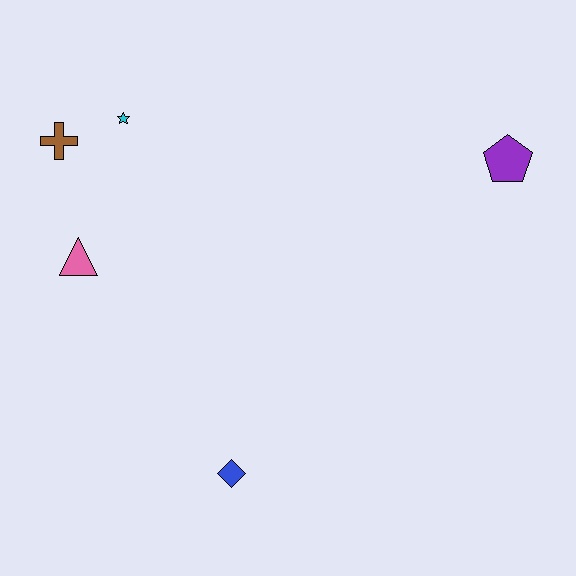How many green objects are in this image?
There are no green objects.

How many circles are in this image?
There are no circles.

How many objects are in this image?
There are 5 objects.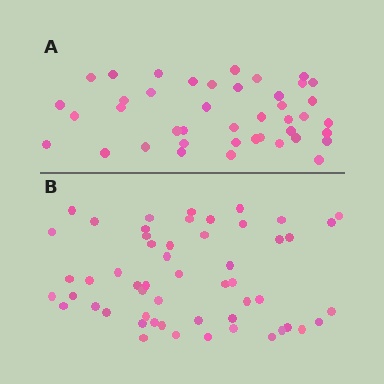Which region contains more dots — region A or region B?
Region B (the bottom region) has more dots.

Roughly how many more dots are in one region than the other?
Region B has roughly 12 or so more dots than region A.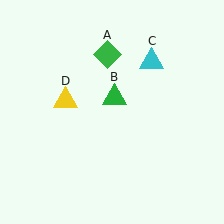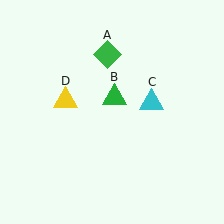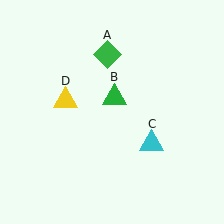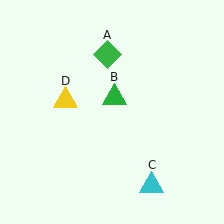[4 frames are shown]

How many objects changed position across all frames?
1 object changed position: cyan triangle (object C).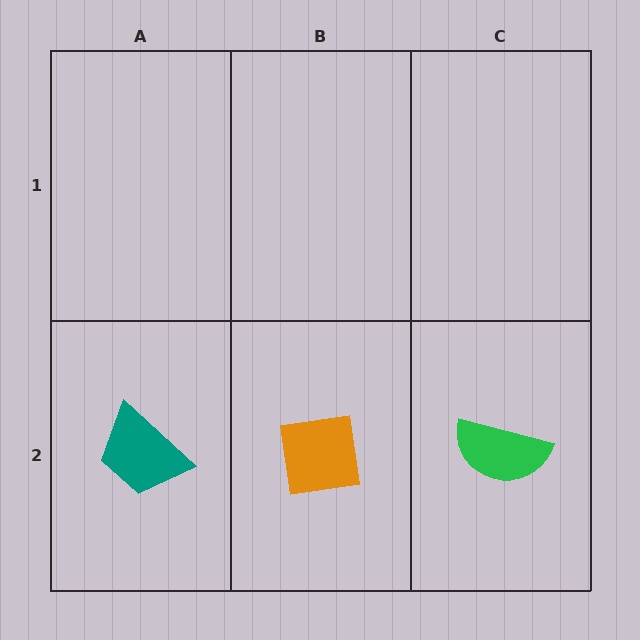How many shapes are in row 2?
3 shapes.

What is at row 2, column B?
An orange square.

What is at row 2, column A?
A teal trapezoid.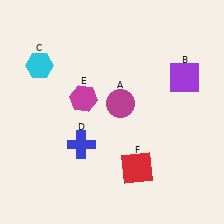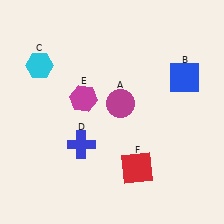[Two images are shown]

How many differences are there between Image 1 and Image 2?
There is 1 difference between the two images.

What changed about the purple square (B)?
In Image 1, B is purple. In Image 2, it changed to blue.